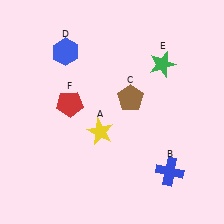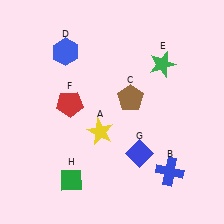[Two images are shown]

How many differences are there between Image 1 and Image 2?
There are 2 differences between the two images.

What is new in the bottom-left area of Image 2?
A green diamond (H) was added in the bottom-left area of Image 2.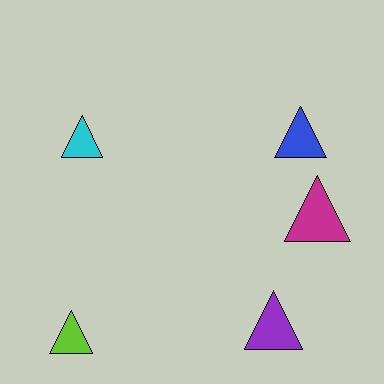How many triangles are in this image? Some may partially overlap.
There are 5 triangles.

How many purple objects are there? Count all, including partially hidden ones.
There is 1 purple object.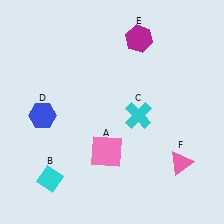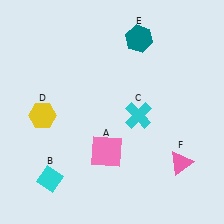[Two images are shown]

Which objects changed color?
D changed from blue to yellow. E changed from magenta to teal.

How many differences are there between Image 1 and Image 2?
There are 2 differences between the two images.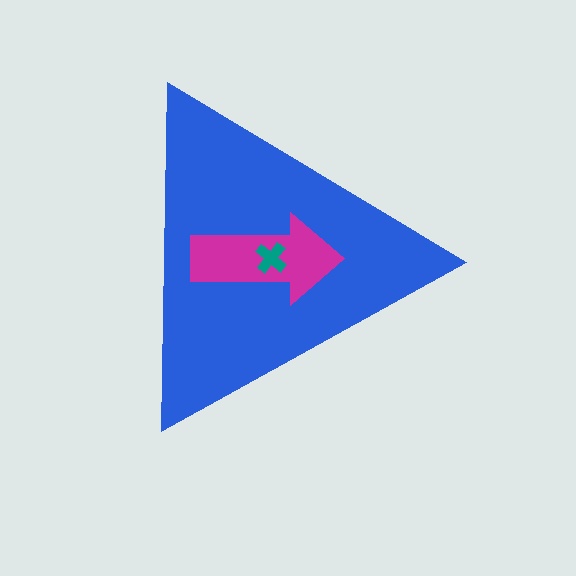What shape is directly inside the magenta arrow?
The teal cross.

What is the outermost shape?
The blue triangle.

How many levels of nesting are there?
3.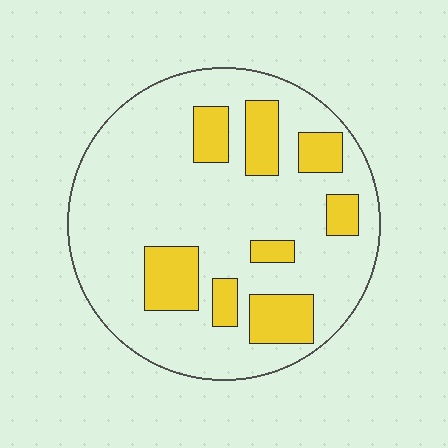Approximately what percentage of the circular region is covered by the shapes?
Approximately 20%.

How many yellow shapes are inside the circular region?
8.